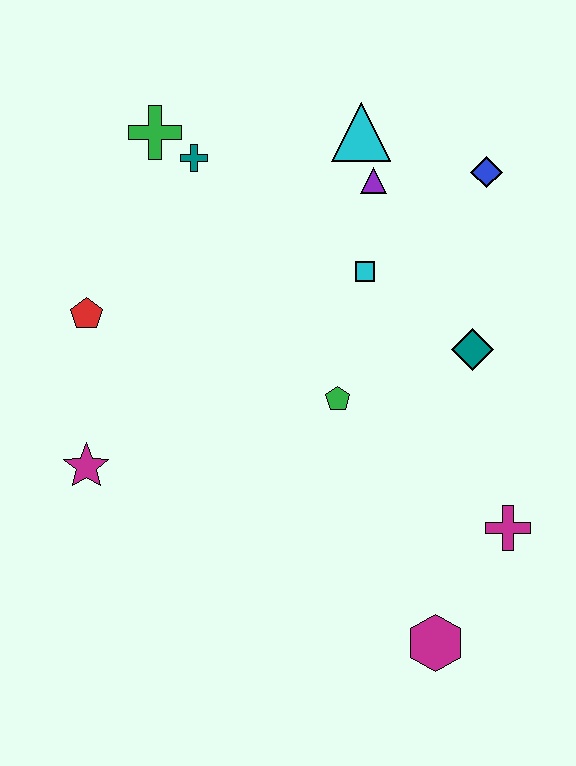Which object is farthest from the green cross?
The magenta hexagon is farthest from the green cross.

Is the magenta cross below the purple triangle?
Yes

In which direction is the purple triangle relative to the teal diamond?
The purple triangle is above the teal diamond.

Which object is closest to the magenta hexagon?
The magenta cross is closest to the magenta hexagon.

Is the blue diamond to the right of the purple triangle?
Yes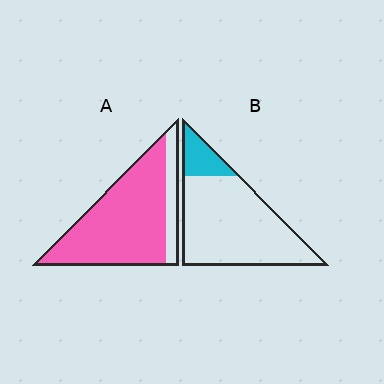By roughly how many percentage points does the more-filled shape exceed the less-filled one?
By roughly 70 percentage points (A over B).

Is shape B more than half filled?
No.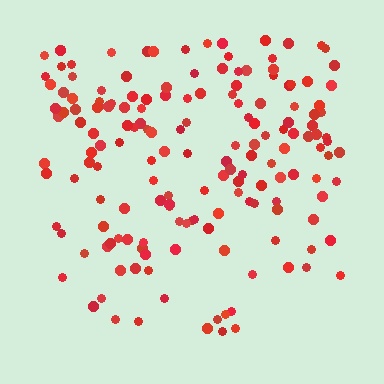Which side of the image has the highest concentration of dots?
The top.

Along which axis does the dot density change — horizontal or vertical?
Vertical.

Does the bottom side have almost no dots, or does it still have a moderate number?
Still a moderate number, just noticeably fewer than the top.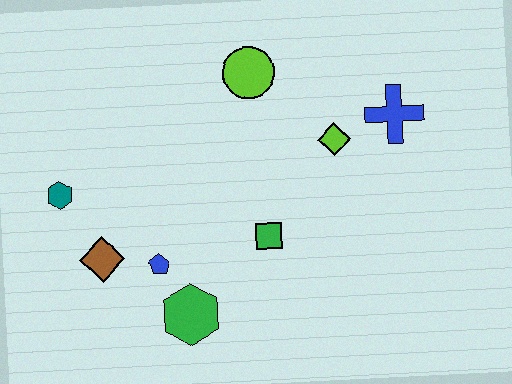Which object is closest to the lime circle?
The lime diamond is closest to the lime circle.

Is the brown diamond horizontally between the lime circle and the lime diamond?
No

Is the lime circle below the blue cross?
No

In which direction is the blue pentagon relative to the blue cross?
The blue pentagon is to the left of the blue cross.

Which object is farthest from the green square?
The teal hexagon is farthest from the green square.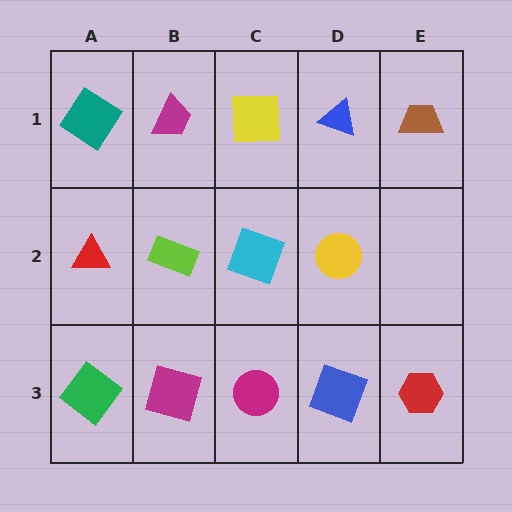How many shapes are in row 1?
5 shapes.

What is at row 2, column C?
A cyan square.